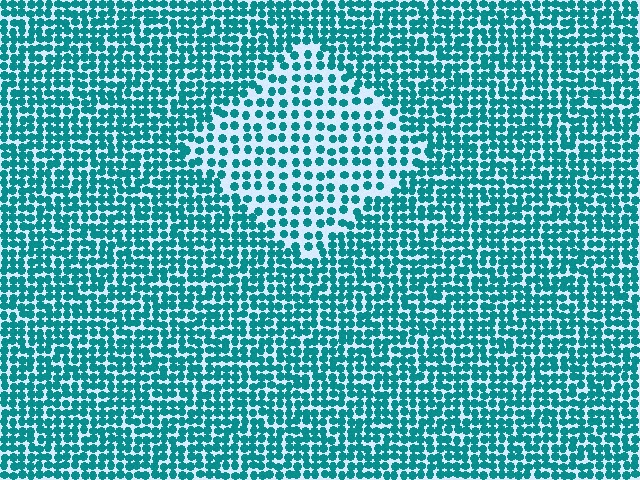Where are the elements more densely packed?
The elements are more densely packed outside the diamond boundary.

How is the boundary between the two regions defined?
The boundary is defined by a change in element density (approximately 1.8x ratio). All elements are the same color, size, and shape.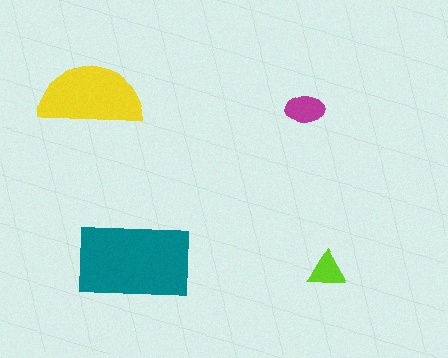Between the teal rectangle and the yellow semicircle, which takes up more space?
The teal rectangle.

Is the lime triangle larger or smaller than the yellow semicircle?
Smaller.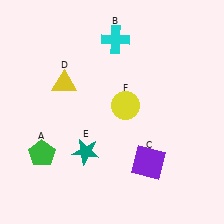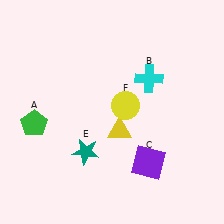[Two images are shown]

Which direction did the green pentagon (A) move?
The green pentagon (A) moved up.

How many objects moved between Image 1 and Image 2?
3 objects moved between the two images.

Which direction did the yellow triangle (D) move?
The yellow triangle (D) moved right.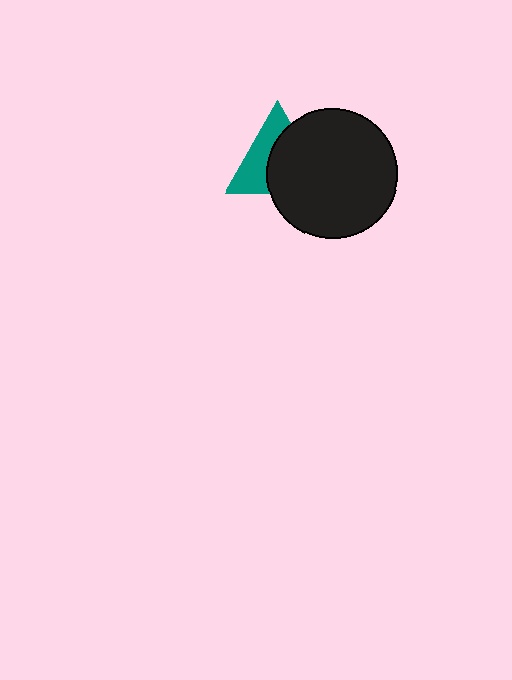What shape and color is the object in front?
The object in front is a black circle.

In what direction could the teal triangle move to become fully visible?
The teal triangle could move left. That would shift it out from behind the black circle entirely.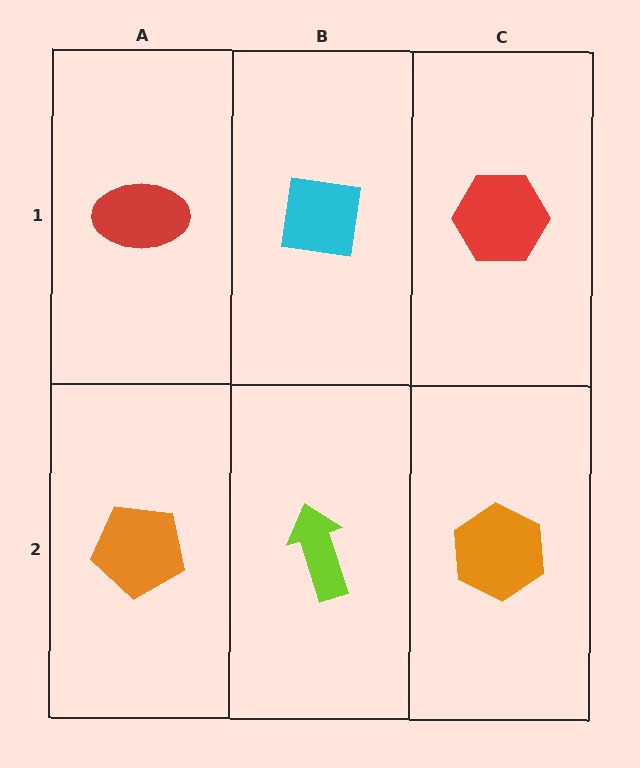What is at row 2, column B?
A lime arrow.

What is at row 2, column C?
An orange hexagon.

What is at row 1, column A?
A red ellipse.